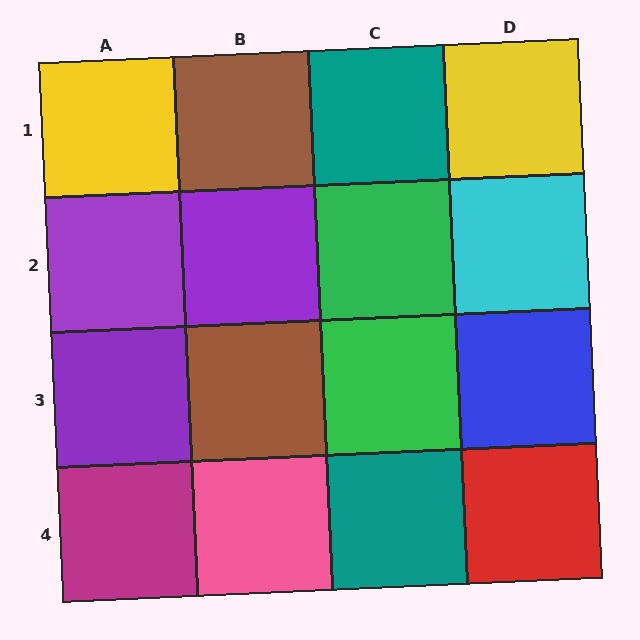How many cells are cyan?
1 cell is cyan.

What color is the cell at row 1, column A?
Yellow.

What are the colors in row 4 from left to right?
Magenta, pink, teal, red.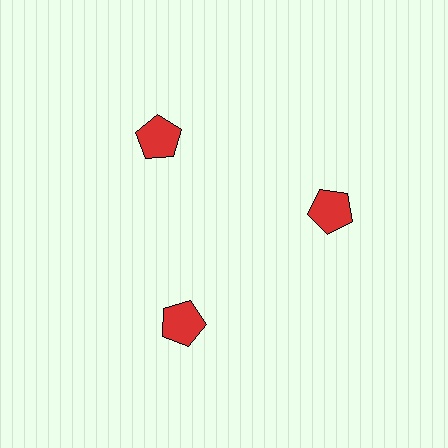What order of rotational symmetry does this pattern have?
This pattern has 3-fold rotational symmetry.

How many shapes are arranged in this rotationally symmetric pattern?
There are 3 shapes, arranged in 3 groups of 1.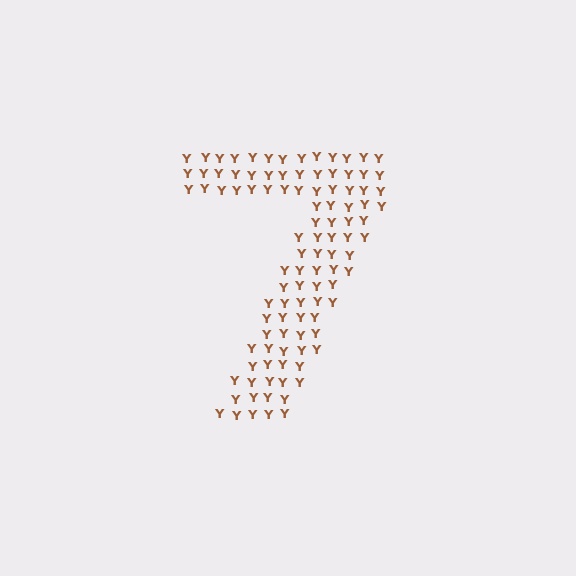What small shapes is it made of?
It is made of small letter Y's.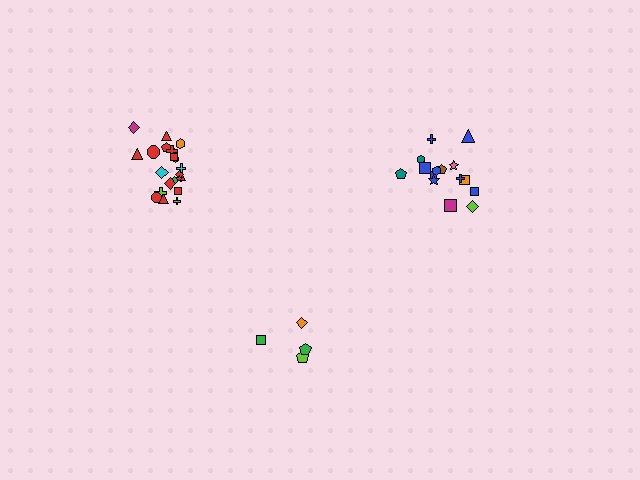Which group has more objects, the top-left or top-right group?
The top-left group.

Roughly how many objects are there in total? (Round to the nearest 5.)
Roughly 40 objects in total.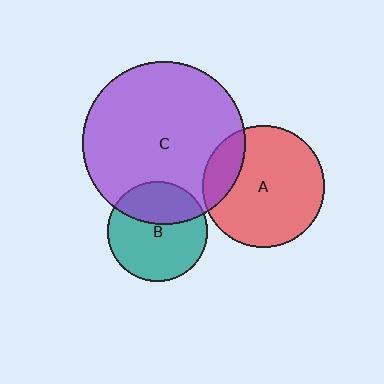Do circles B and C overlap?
Yes.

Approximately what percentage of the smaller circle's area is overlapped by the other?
Approximately 35%.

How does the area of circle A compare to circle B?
Approximately 1.5 times.